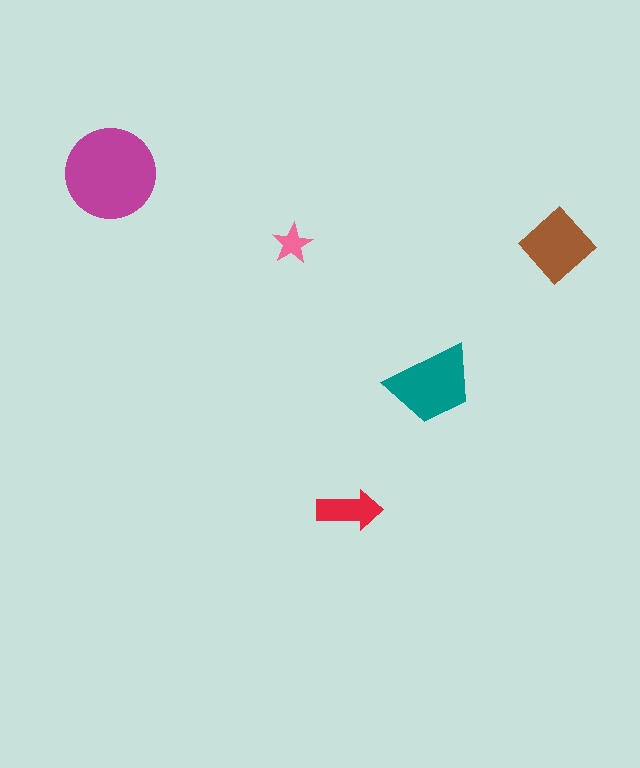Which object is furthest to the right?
The brown diamond is rightmost.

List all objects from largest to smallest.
The magenta circle, the teal trapezoid, the brown diamond, the red arrow, the pink star.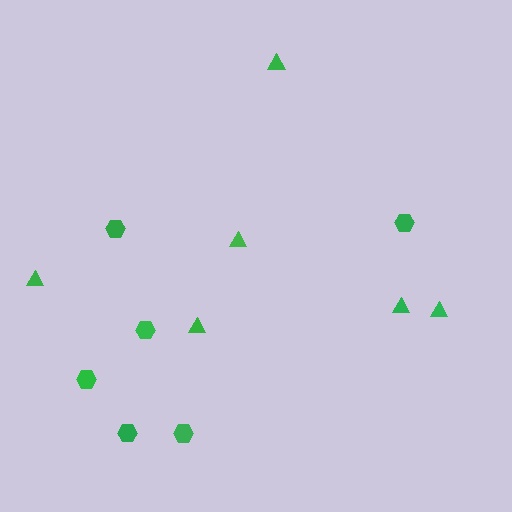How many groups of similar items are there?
There are 2 groups: one group of hexagons (6) and one group of triangles (6).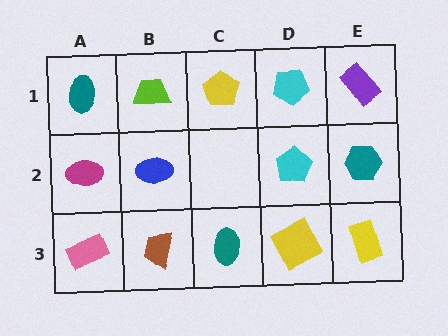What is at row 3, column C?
A teal ellipse.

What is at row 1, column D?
A cyan pentagon.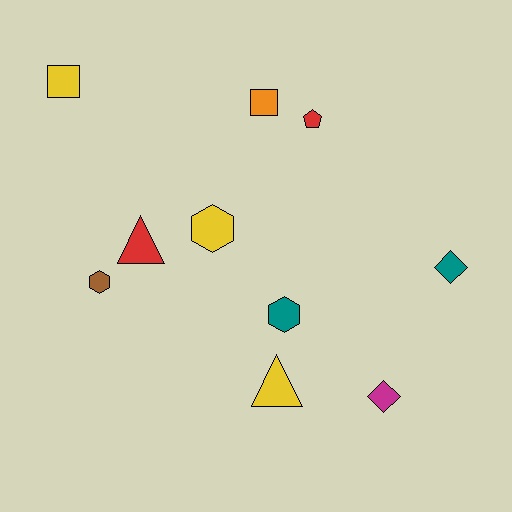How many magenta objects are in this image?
There is 1 magenta object.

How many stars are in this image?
There are no stars.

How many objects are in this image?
There are 10 objects.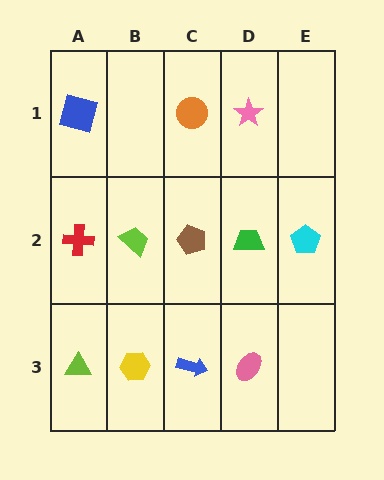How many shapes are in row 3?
4 shapes.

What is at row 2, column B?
A lime trapezoid.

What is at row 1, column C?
An orange circle.